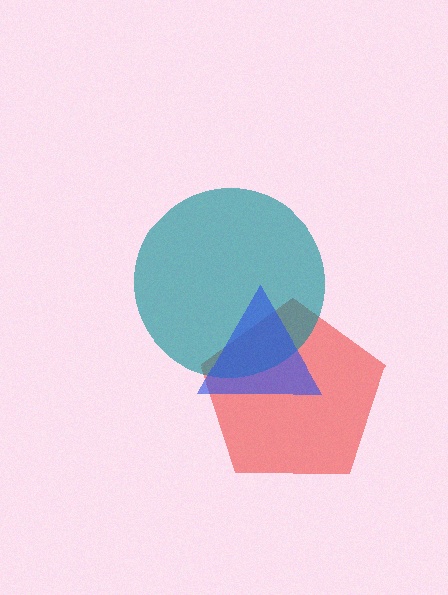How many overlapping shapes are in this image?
There are 3 overlapping shapes in the image.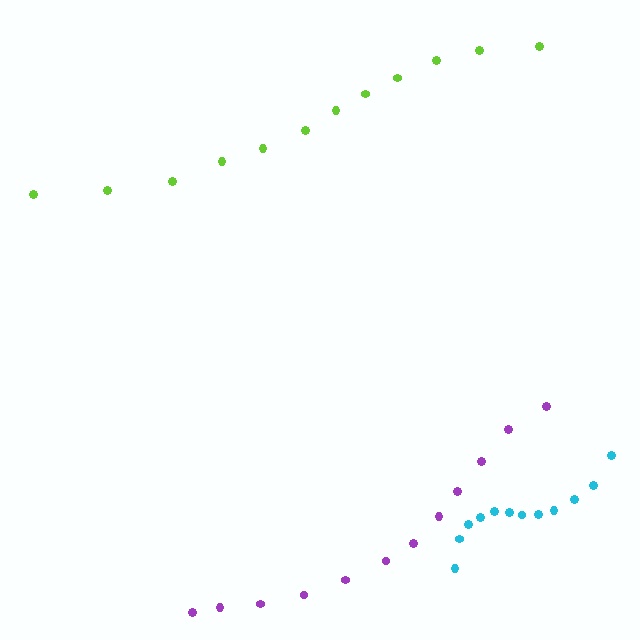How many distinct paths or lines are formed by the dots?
There are 3 distinct paths.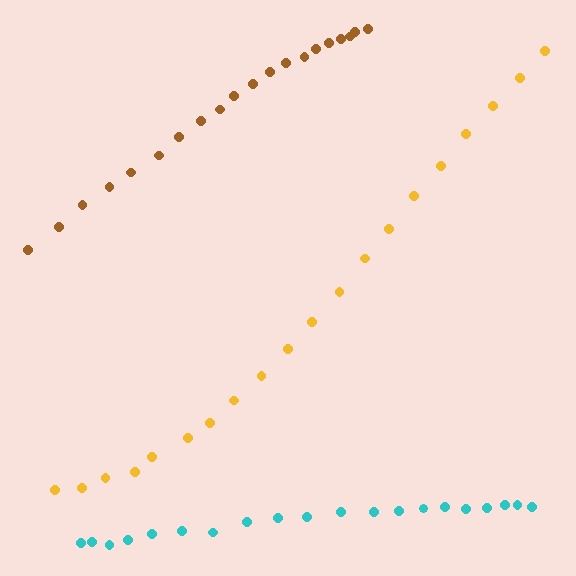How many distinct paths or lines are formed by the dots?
There are 3 distinct paths.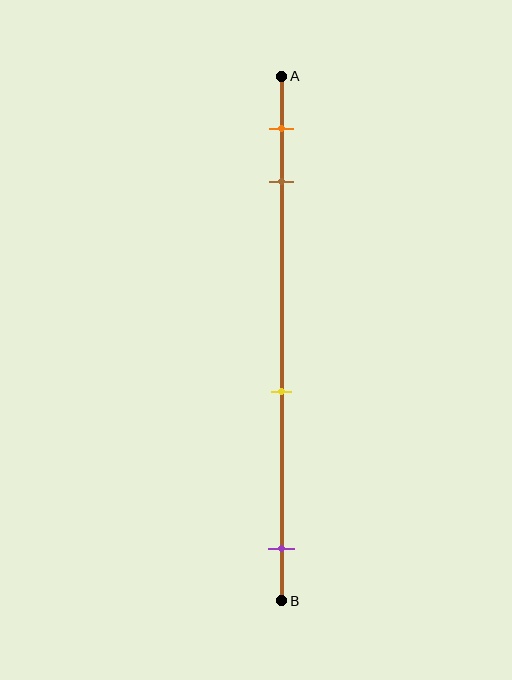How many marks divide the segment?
There are 4 marks dividing the segment.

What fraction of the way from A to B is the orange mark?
The orange mark is approximately 10% (0.1) of the way from A to B.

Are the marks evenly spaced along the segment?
No, the marks are not evenly spaced.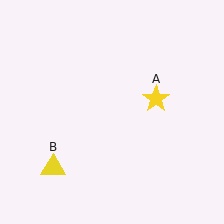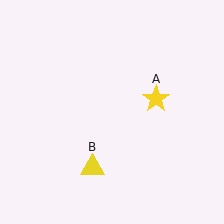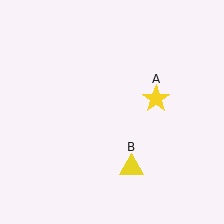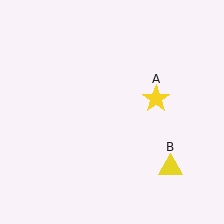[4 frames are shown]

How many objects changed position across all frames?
1 object changed position: yellow triangle (object B).